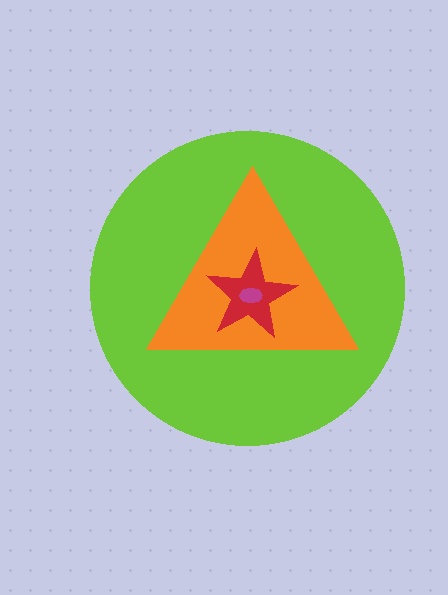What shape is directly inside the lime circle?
The orange triangle.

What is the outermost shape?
The lime circle.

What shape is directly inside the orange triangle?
The red star.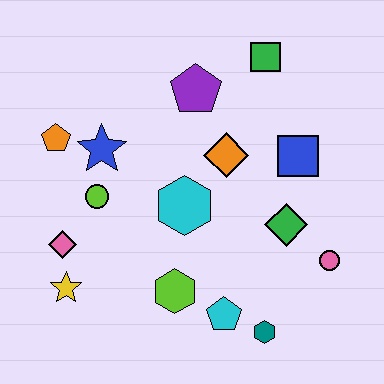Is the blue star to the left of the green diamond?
Yes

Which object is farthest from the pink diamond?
The green square is farthest from the pink diamond.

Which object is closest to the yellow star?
The pink diamond is closest to the yellow star.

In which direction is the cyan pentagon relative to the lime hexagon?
The cyan pentagon is to the right of the lime hexagon.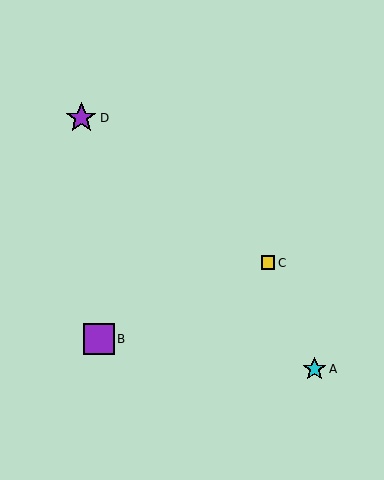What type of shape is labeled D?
Shape D is a purple star.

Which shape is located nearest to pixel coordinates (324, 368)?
The cyan star (labeled A) at (314, 369) is nearest to that location.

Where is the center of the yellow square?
The center of the yellow square is at (268, 263).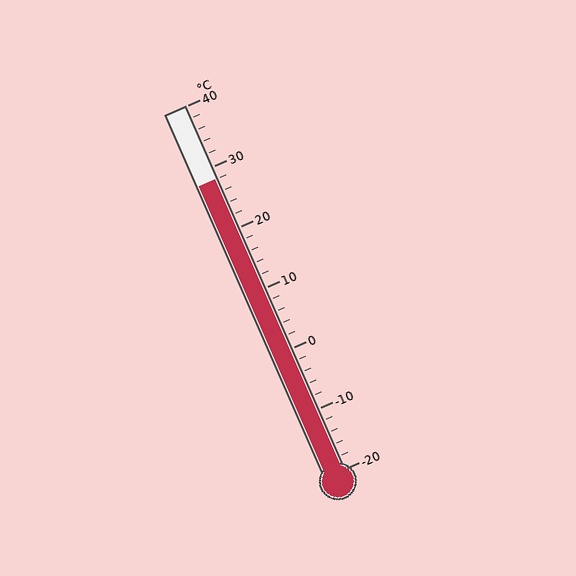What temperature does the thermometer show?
The thermometer shows approximately 28°C.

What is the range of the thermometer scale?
The thermometer scale ranges from -20°C to 40°C.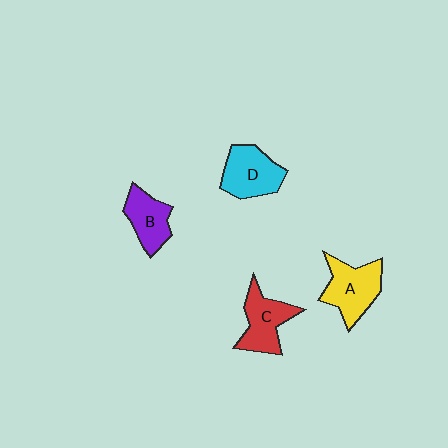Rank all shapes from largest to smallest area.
From largest to smallest: A (yellow), D (cyan), C (red), B (purple).